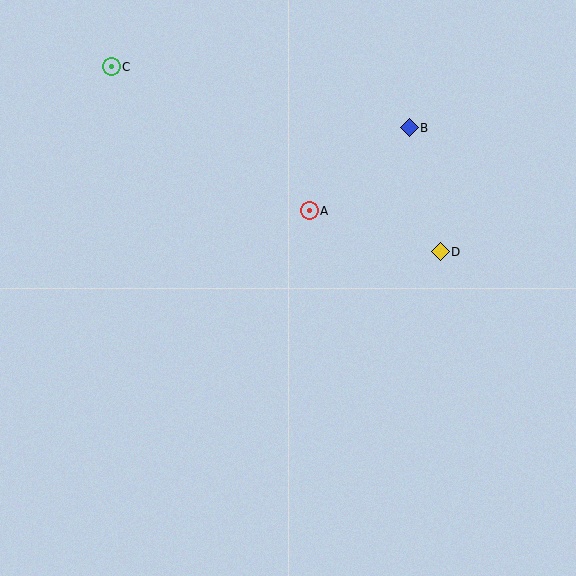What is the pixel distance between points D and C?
The distance between D and C is 377 pixels.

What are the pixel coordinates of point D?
Point D is at (440, 252).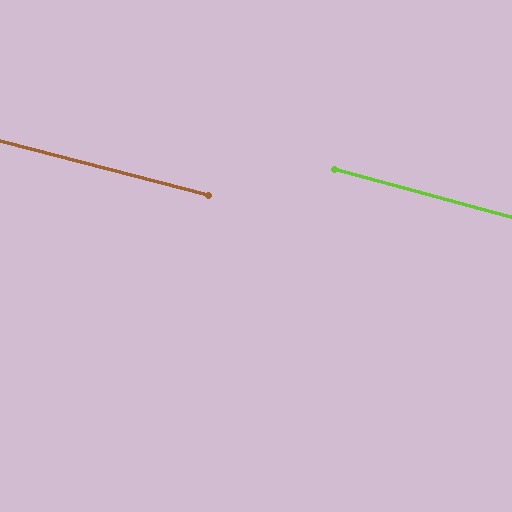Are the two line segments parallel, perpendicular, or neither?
Parallel — their directions differ by only 0.8°.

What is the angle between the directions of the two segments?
Approximately 1 degree.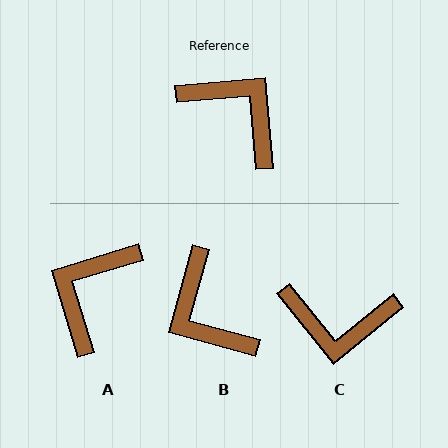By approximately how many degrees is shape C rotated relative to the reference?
Approximately 146 degrees clockwise.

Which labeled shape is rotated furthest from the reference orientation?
B, about 160 degrees away.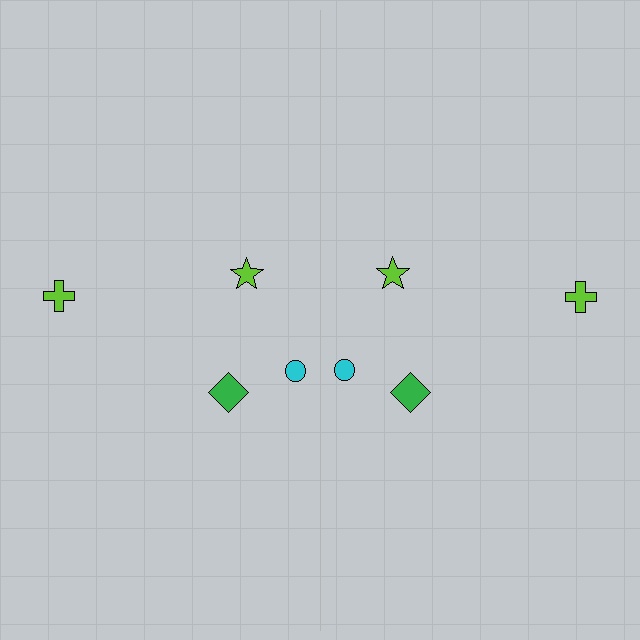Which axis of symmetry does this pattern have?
The pattern has a vertical axis of symmetry running through the center of the image.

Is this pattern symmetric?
Yes, this pattern has bilateral (reflection) symmetry.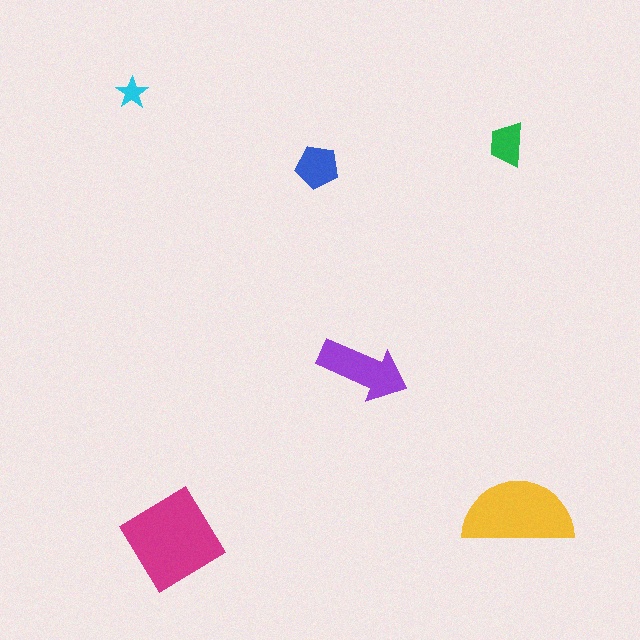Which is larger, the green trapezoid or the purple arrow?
The purple arrow.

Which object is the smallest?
The cyan star.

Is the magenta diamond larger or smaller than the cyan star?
Larger.